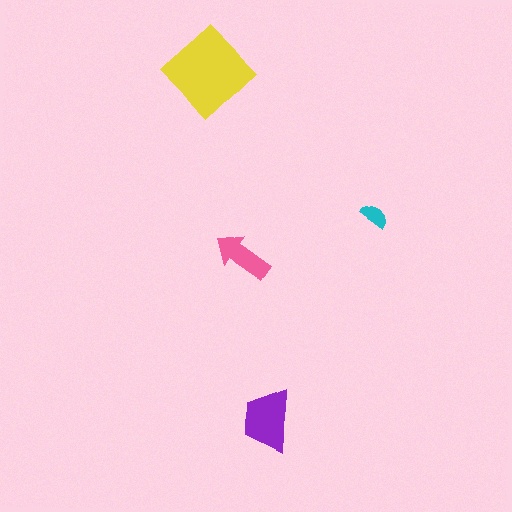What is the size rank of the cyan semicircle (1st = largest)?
4th.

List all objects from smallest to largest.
The cyan semicircle, the pink arrow, the purple trapezoid, the yellow diamond.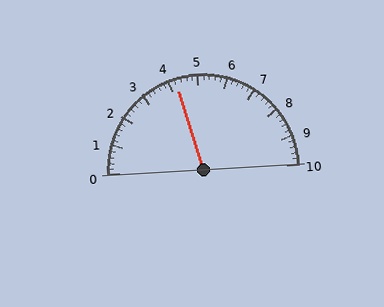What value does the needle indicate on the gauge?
The needle indicates approximately 4.2.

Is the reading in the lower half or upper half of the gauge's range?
The reading is in the lower half of the range (0 to 10).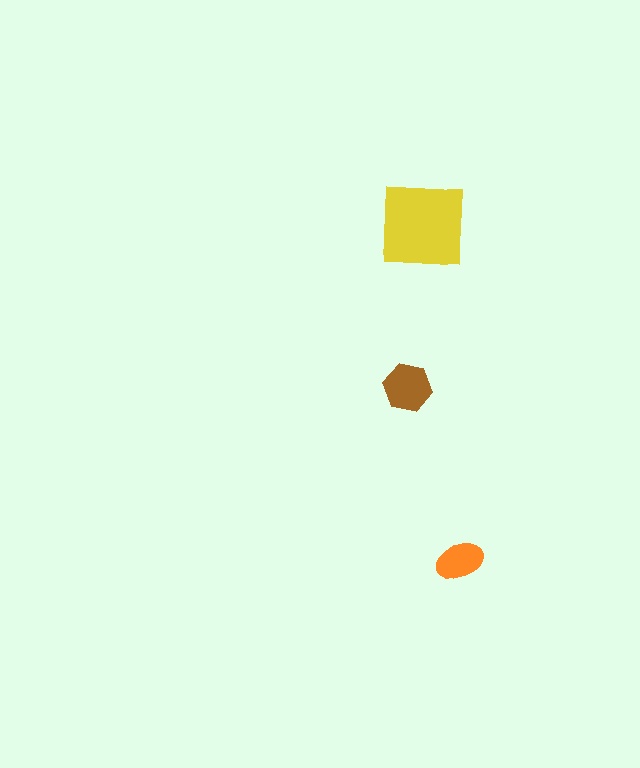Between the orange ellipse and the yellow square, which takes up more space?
The yellow square.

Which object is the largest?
The yellow square.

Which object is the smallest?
The orange ellipse.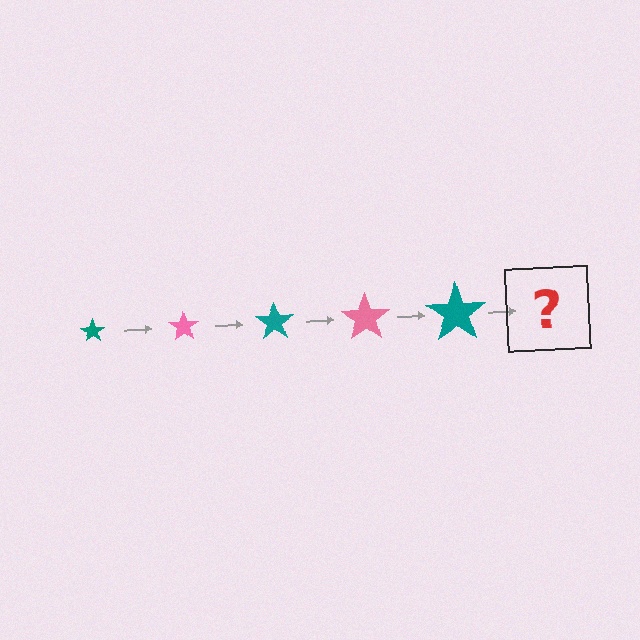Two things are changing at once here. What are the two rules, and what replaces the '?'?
The two rules are that the star grows larger each step and the color cycles through teal and pink. The '?' should be a pink star, larger than the previous one.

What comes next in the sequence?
The next element should be a pink star, larger than the previous one.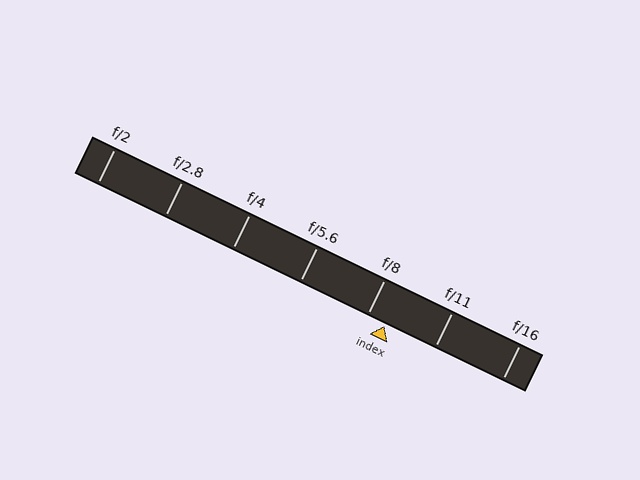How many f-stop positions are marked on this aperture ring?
There are 7 f-stop positions marked.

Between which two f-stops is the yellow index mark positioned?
The index mark is between f/8 and f/11.